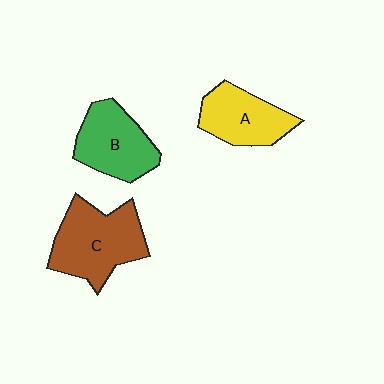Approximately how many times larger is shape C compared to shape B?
Approximately 1.3 times.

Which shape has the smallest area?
Shape A (yellow).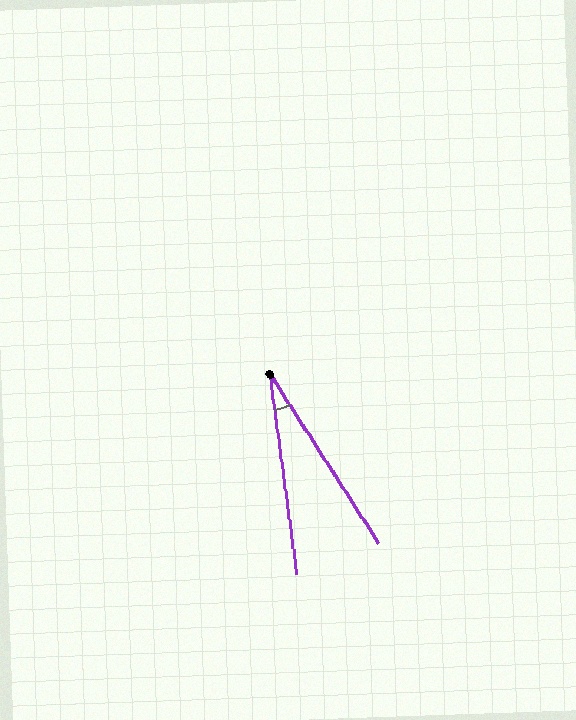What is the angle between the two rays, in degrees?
Approximately 25 degrees.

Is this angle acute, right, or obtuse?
It is acute.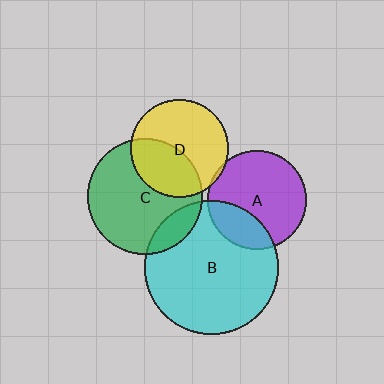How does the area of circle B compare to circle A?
Approximately 1.8 times.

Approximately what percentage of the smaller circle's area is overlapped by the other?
Approximately 25%.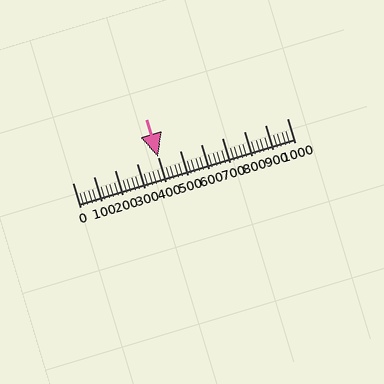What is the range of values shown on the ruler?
The ruler shows values from 0 to 1000.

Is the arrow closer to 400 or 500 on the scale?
The arrow is closer to 400.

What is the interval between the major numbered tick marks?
The major tick marks are spaced 100 units apart.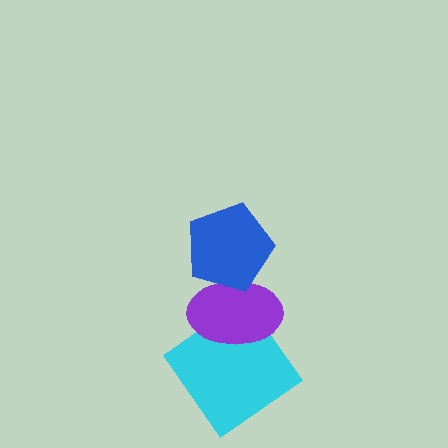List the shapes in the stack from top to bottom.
From top to bottom: the blue pentagon, the purple ellipse, the cyan diamond.